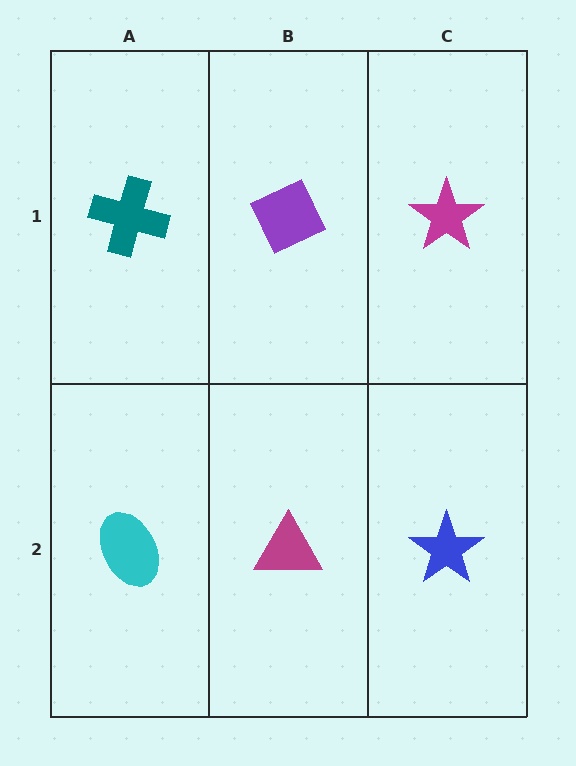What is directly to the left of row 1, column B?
A teal cross.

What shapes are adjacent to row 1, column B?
A magenta triangle (row 2, column B), a teal cross (row 1, column A), a magenta star (row 1, column C).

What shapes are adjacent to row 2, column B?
A purple diamond (row 1, column B), a cyan ellipse (row 2, column A), a blue star (row 2, column C).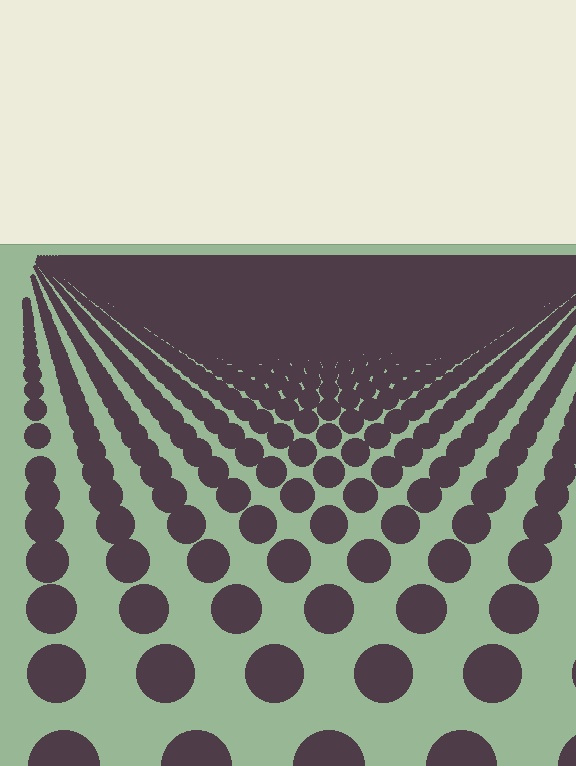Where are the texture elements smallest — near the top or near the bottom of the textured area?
Near the top.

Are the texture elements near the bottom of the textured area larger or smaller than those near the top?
Larger. Near the bottom, elements are closer to the viewer and appear at a bigger on-screen size.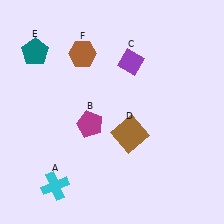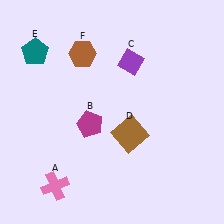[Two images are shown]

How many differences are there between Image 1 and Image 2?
There is 1 difference between the two images.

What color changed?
The cross (A) changed from cyan in Image 1 to pink in Image 2.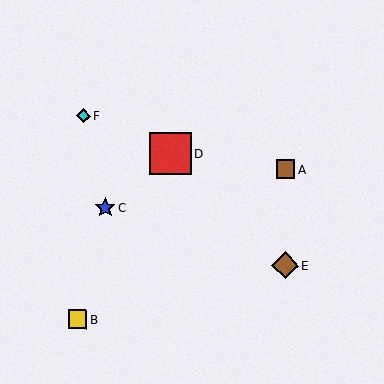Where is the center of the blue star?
The center of the blue star is at (105, 207).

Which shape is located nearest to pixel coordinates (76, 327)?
The yellow square (labeled B) at (78, 320) is nearest to that location.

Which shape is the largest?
The red square (labeled D) is the largest.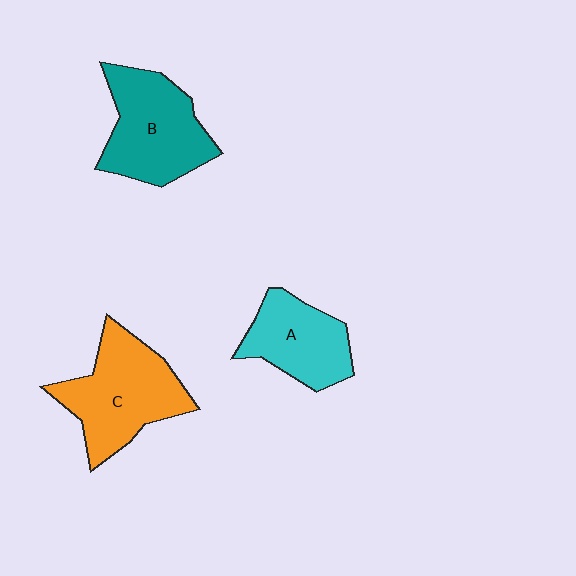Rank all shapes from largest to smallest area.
From largest to smallest: C (orange), B (teal), A (cyan).